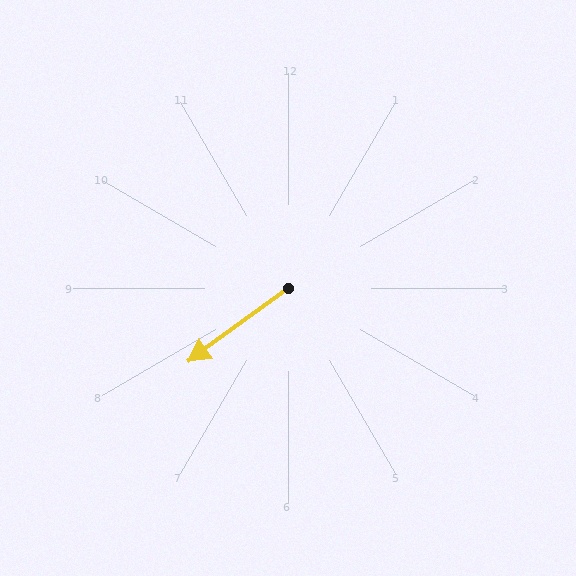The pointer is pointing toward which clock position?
Roughly 8 o'clock.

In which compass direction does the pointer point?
Southwest.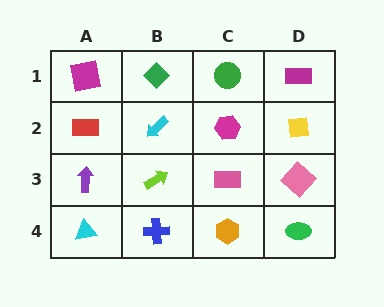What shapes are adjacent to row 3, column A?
A red rectangle (row 2, column A), a cyan triangle (row 4, column A), a lime arrow (row 3, column B).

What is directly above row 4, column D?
A pink diamond.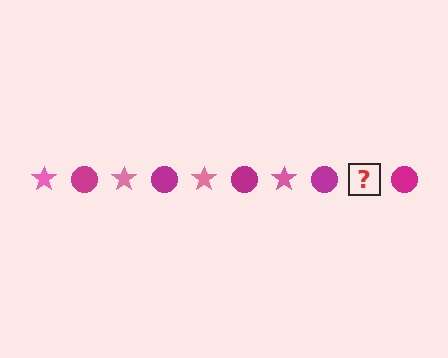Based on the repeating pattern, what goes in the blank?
The blank should be a pink star.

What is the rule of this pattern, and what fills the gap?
The rule is that the pattern alternates between pink star and magenta circle. The gap should be filled with a pink star.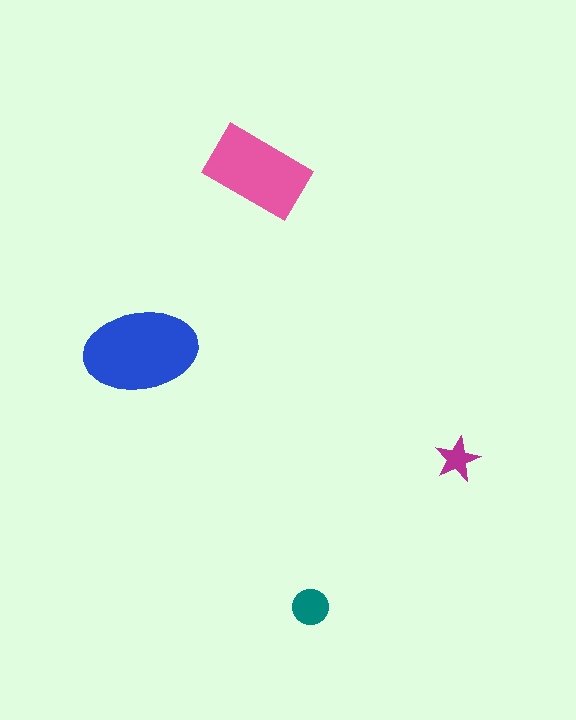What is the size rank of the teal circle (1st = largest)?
3rd.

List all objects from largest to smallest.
The blue ellipse, the pink rectangle, the teal circle, the magenta star.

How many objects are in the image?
There are 4 objects in the image.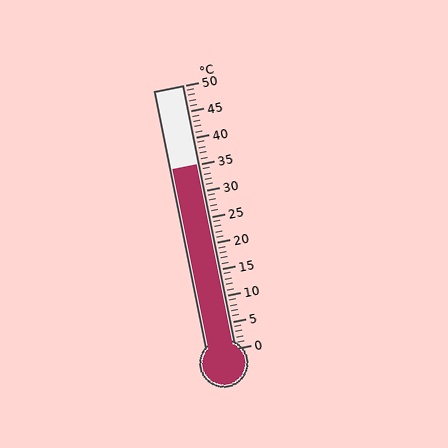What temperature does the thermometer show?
The thermometer shows approximately 35°C.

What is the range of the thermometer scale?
The thermometer scale ranges from 0°C to 50°C.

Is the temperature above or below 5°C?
The temperature is above 5°C.